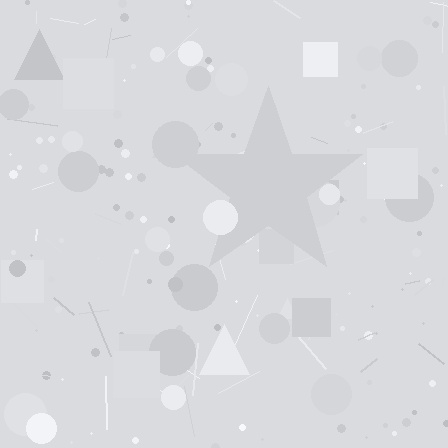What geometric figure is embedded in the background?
A star is embedded in the background.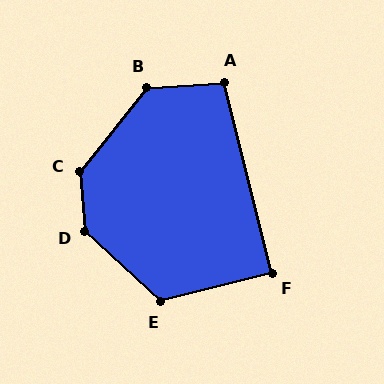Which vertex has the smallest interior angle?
F, at approximately 90 degrees.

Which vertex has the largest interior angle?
D, at approximately 138 degrees.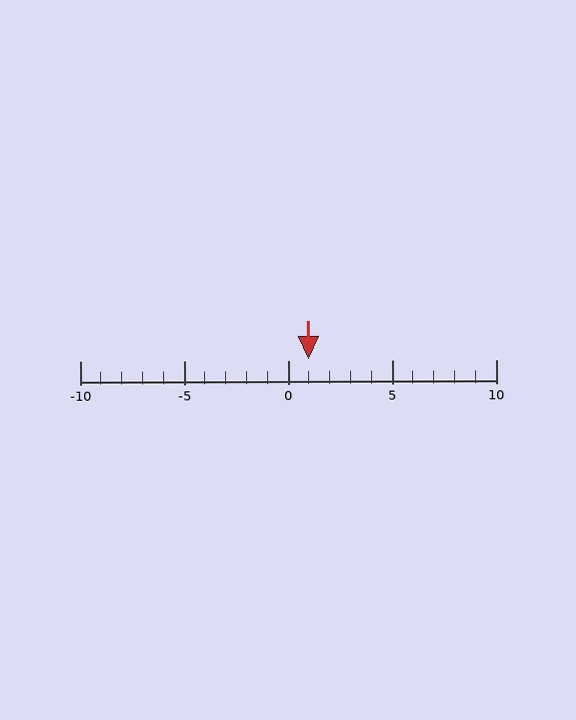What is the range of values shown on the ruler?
The ruler shows values from -10 to 10.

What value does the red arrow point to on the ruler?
The red arrow points to approximately 1.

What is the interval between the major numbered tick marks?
The major tick marks are spaced 5 units apart.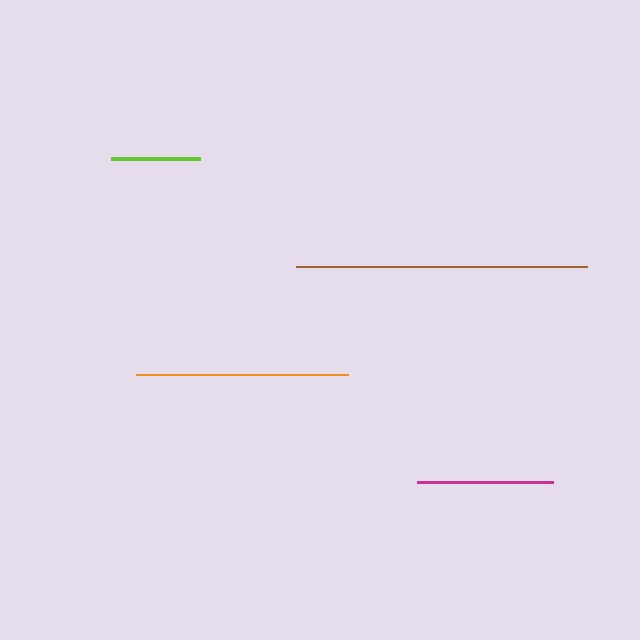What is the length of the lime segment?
The lime segment is approximately 89 pixels long.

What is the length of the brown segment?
The brown segment is approximately 290 pixels long.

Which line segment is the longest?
The brown line is the longest at approximately 290 pixels.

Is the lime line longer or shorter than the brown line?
The brown line is longer than the lime line.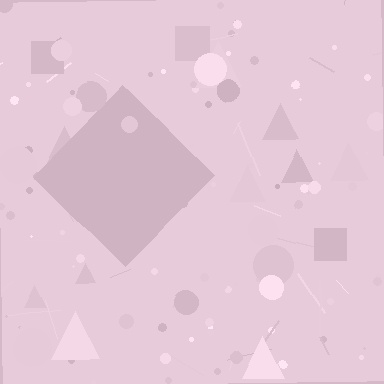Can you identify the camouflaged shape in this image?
The camouflaged shape is a diamond.